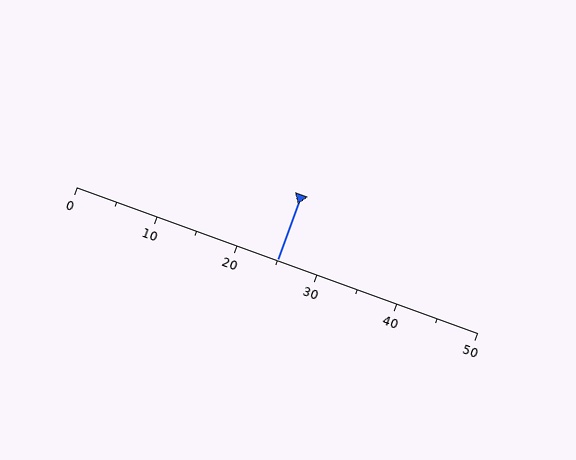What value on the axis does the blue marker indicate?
The marker indicates approximately 25.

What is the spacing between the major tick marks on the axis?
The major ticks are spaced 10 apart.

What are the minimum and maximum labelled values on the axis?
The axis runs from 0 to 50.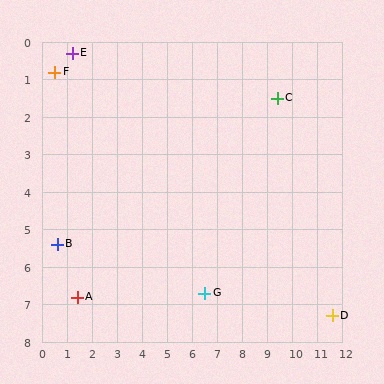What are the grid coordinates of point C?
Point C is at approximately (9.4, 1.5).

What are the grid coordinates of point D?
Point D is at approximately (11.6, 7.3).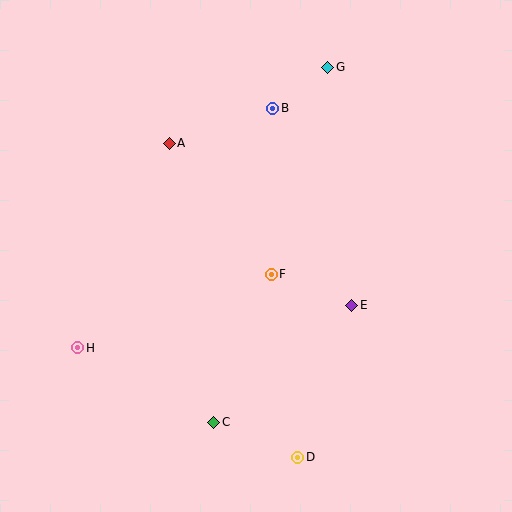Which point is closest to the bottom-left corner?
Point H is closest to the bottom-left corner.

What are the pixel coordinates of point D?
Point D is at (298, 457).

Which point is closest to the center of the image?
Point F at (271, 274) is closest to the center.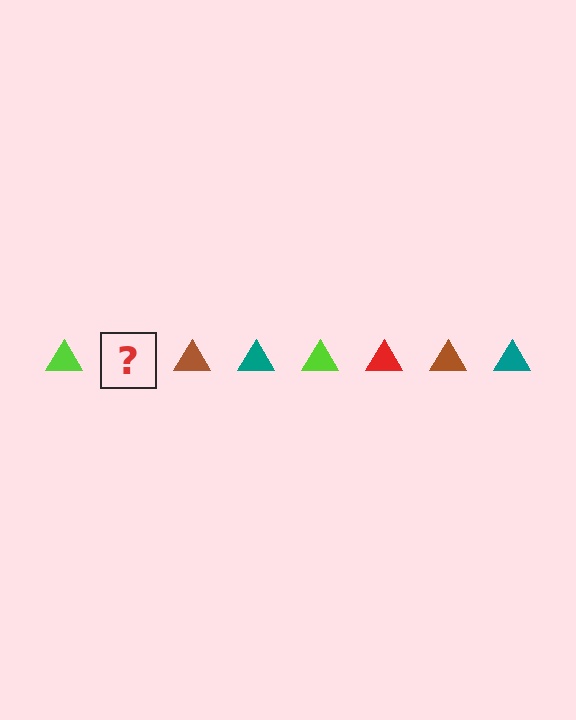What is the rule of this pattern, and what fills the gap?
The rule is that the pattern cycles through lime, red, brown, teal triangles. The gap should be filled with a red triangle.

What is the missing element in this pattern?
The missing element is a red triangle.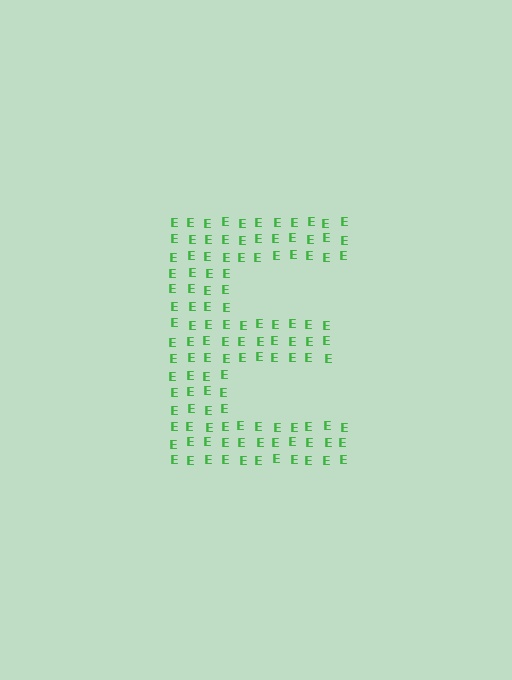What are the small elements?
The small elements are letter E's.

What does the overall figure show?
The overall figure shows the letter E.